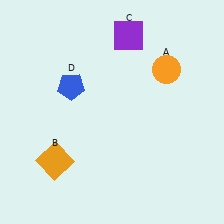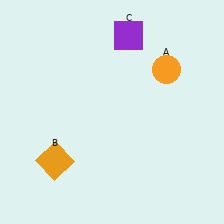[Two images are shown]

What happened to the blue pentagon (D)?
The blue pentagon (D) was removed in Image 2. It was in the top-left area of Image 1.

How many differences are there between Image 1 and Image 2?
There is 1 difference between the two images.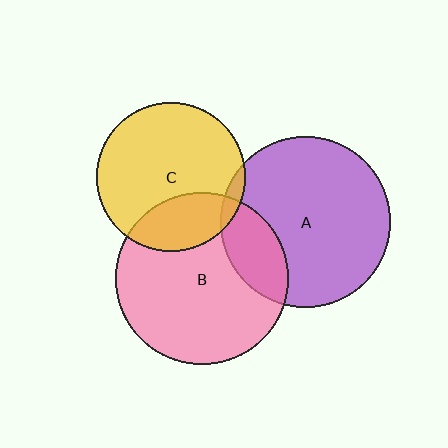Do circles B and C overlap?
Yes.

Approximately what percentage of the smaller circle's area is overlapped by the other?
Approximately 25%.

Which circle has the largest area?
Circle B (pink).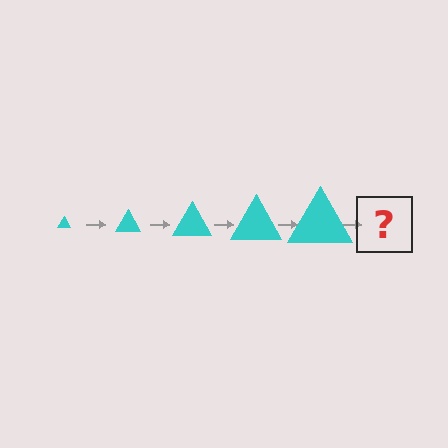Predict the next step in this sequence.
The next step is a cyan triangle, larger than the previous one.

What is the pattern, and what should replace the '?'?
The pattern is that the triangle gets progressively larger each step. The '?' should be a cyan triangle, larger than the previous one.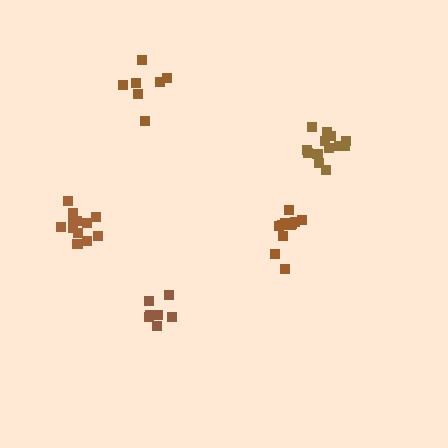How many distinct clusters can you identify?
There are 5 distinct clusters.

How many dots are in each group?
Group 1: 7 dots, Group 2: 13 dots, Group 3: 12 dots, Group 4: 7 dots, Group 5: 12 dots (51 total).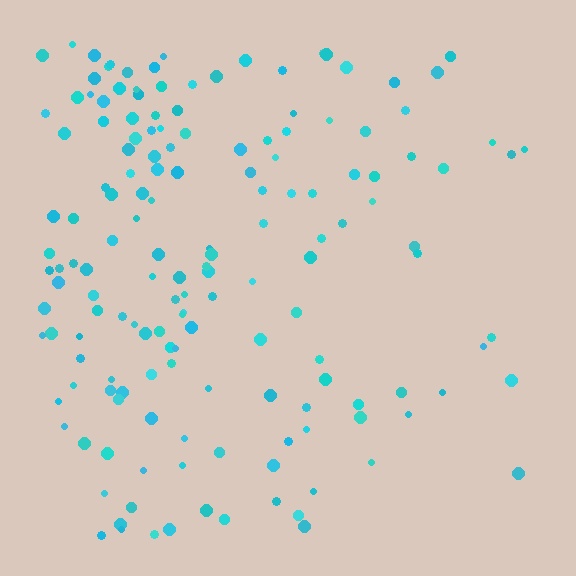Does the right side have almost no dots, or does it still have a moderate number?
Still a moderate number, just noticeably fewer than the left.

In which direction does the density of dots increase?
From right to left, with the left side densest.